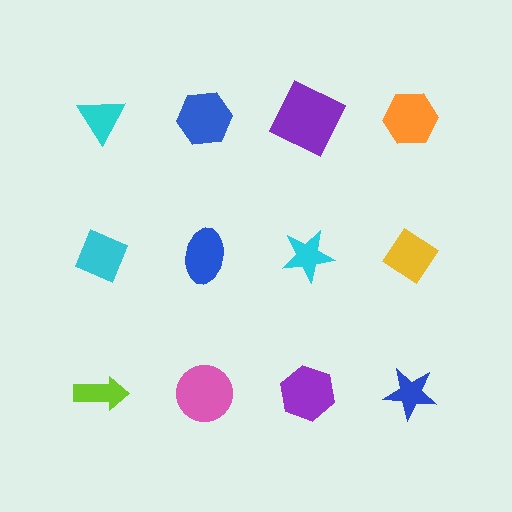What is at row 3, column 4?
A blue star.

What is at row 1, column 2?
A blue hexagon.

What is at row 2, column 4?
A yellow diamond.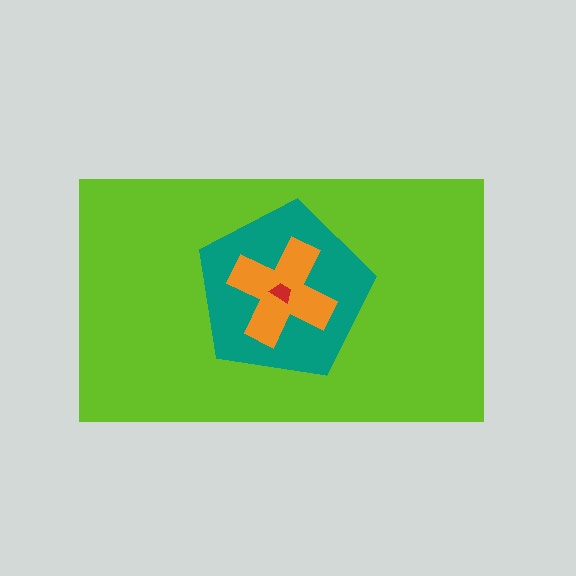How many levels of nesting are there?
4.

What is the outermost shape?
The lime rectangle.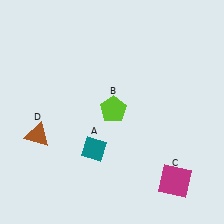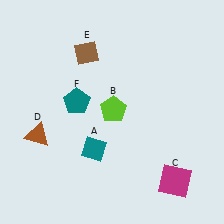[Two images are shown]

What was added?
A brown diamond (E), a teal pentagon (F) were added in Image 2.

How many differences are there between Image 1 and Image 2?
There are 2 differences between the two images.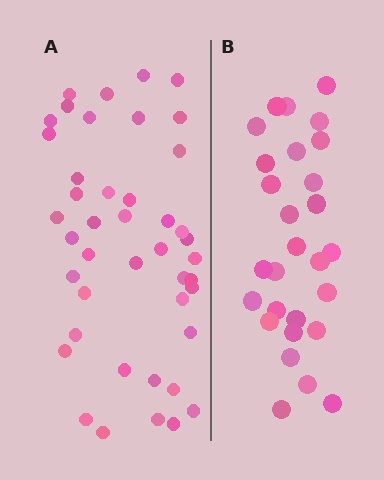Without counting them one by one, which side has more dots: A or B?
Region A (the left region) has more dots.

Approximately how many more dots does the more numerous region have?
Region A has approximately 15 more dots than region B.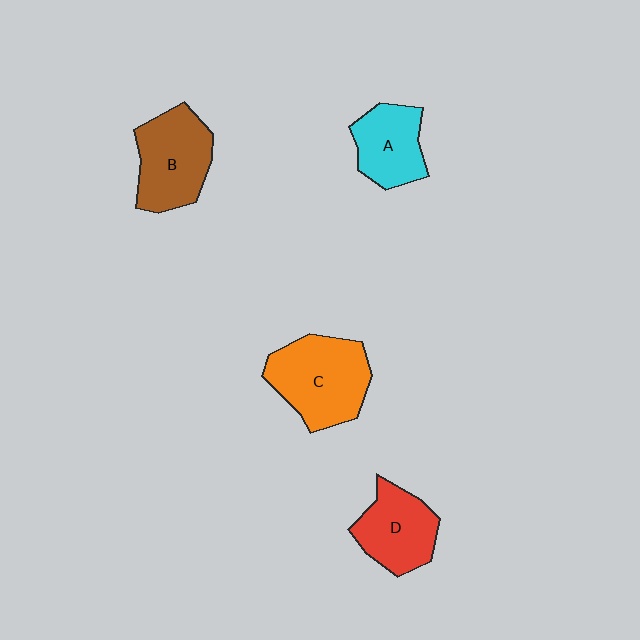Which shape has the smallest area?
Shape A (cyan).